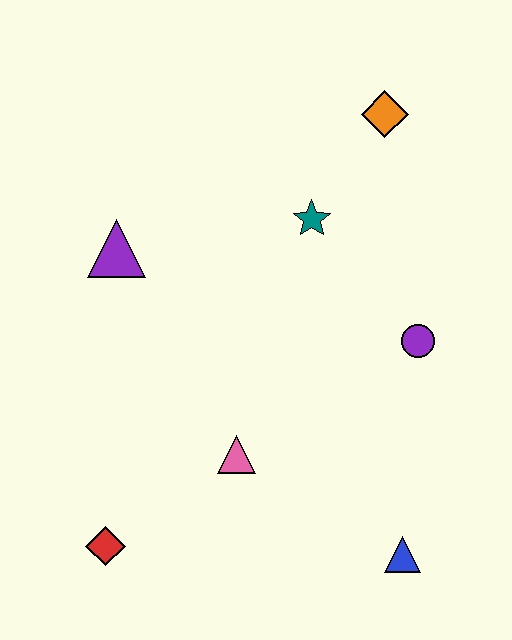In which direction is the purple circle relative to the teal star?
The purple circle is below the teal star.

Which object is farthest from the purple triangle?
The blue triangle is farthest from the purple triangle.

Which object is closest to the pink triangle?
The red diamond is closest to the pink triangle.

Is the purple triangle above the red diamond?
Yes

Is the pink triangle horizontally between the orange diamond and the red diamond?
Yes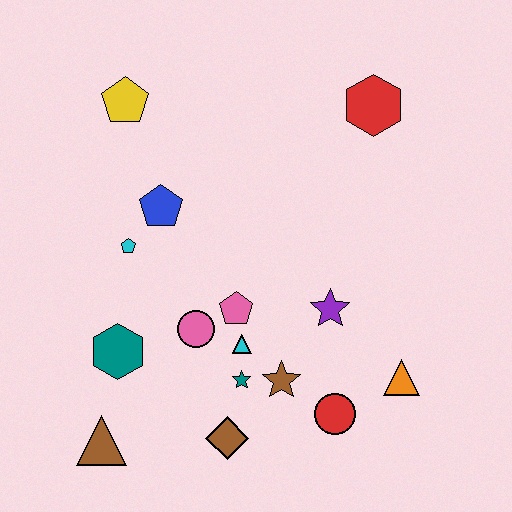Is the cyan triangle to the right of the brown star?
No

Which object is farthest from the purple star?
The yellow pentagon is farthest from the purple star.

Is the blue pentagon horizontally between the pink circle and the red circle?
No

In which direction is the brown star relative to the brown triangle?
The brown star is to the right of the brown triangle.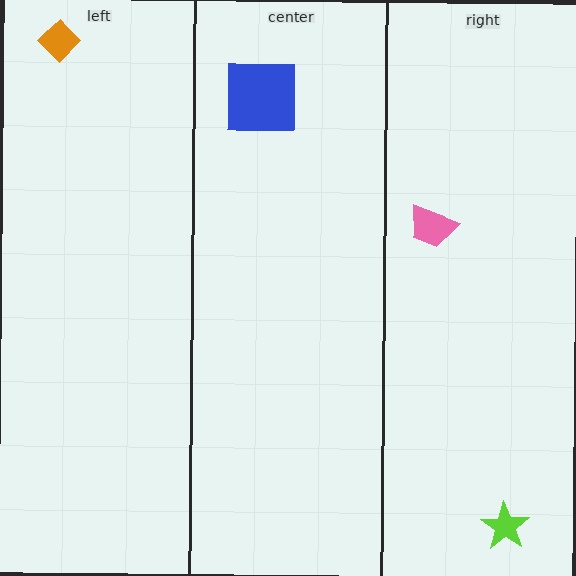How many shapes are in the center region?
1.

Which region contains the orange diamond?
The left region.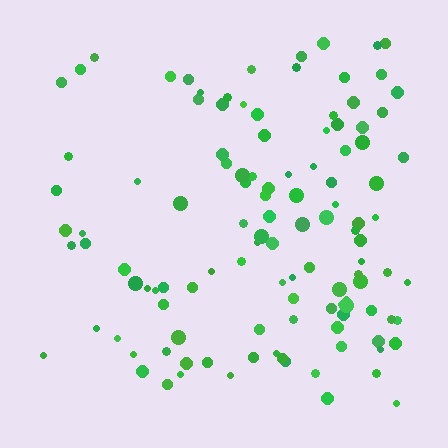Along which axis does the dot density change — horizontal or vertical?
Horizontal.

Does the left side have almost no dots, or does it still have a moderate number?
Still a moderate number, just noticeably fewer than the right.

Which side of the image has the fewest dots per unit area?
The left.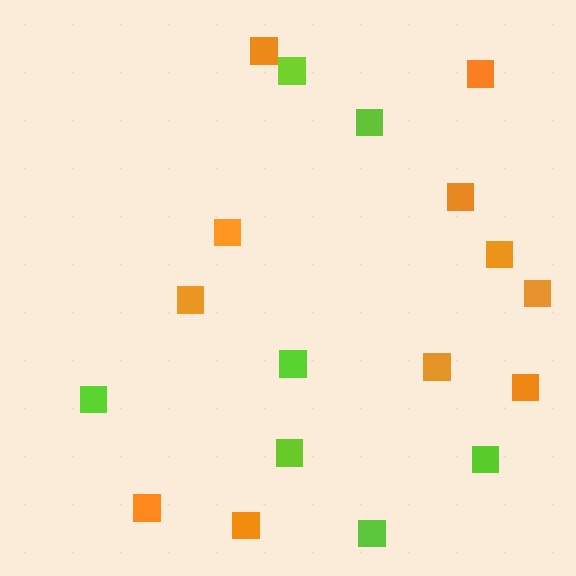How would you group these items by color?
There are 2 groups: one group of orange squares (11) and one group of lime squares (7).